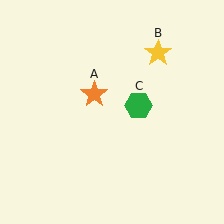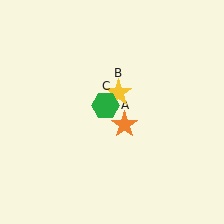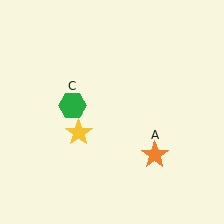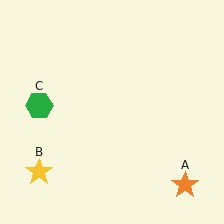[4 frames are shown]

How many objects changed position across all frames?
3 objects changed position: orange star (object A), yellow star (object B), green hexagon (object C).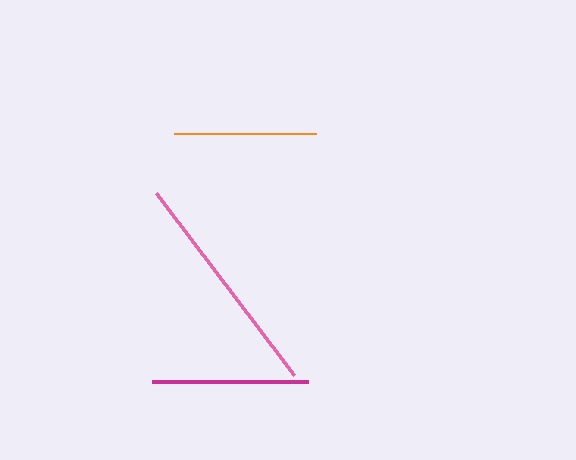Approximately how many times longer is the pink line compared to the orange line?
The pink line is approximately 1.6 times the length of the orange line.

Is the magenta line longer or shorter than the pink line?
The pink line is longer than the magenta line.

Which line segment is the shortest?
The orange line is the shortest at approximately 143 pixels.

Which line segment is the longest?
The pink line is the longest at approximately 229 pixels.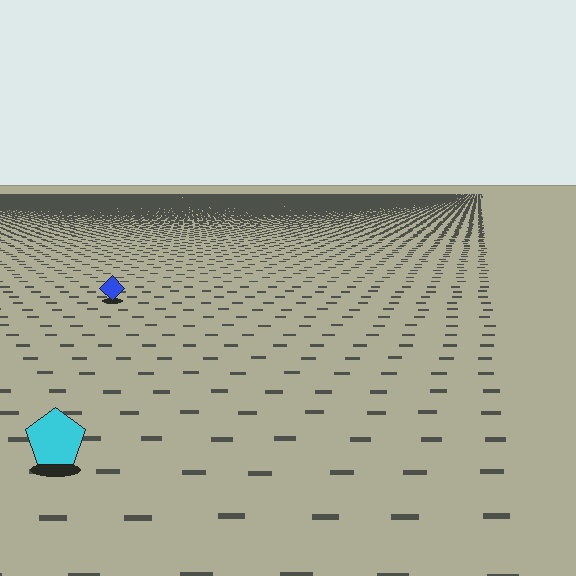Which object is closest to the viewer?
The cyan pentagon is closest. The texture marks near it are larger and more spread out.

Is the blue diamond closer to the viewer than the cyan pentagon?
No. The cyan pentagon is closer — you can tell from the texture gradient: the ground texture is coarser near it.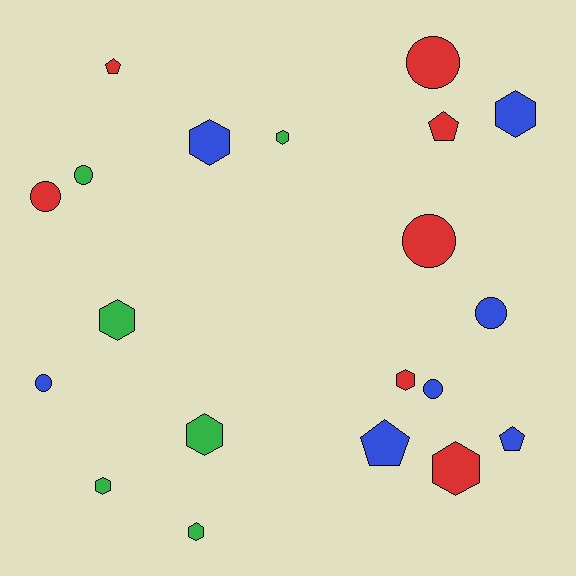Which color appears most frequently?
Red, with 7 objects.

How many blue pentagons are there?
There are 2 blue pentagons.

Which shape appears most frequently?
Hexagon, with 9 objects.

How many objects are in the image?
There are 20 objects.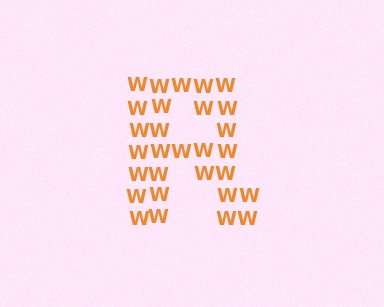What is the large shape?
The large shape is the letter R.